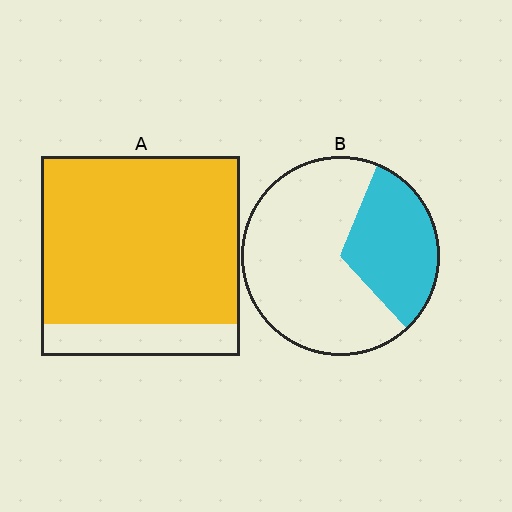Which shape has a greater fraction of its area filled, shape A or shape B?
Shape A.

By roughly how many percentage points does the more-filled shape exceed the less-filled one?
By roughly 50 percentage points (A over B).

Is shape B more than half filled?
No.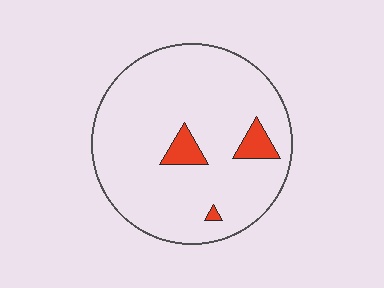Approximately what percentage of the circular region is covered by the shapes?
Approximately 5%.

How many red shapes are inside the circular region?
3.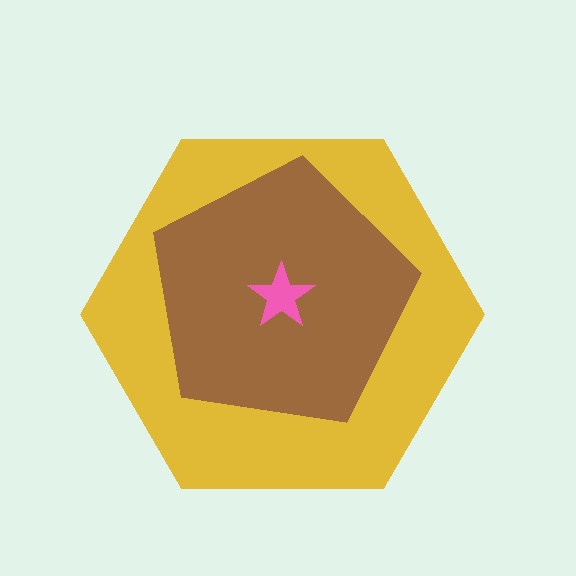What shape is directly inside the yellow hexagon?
The brown pentagon.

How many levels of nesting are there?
3.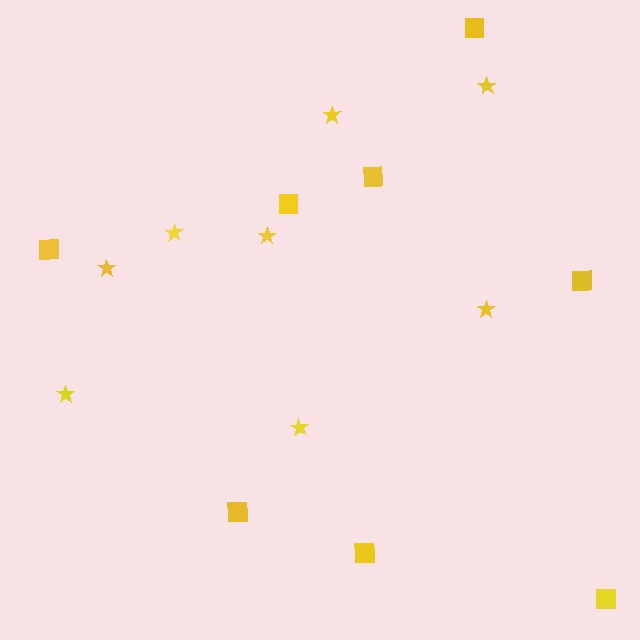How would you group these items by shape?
There are 2 groups: one group of squares (8) and one group of stars (8).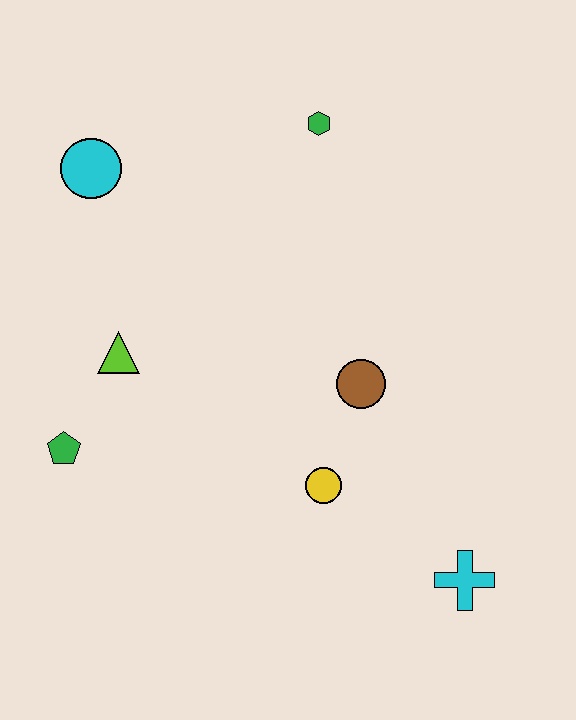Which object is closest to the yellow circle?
The brown circle is closest to the yellow circle.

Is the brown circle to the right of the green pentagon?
Yes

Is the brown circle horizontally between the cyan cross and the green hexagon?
Yes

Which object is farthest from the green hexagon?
The cyan cross is farthest from the green hexagon.